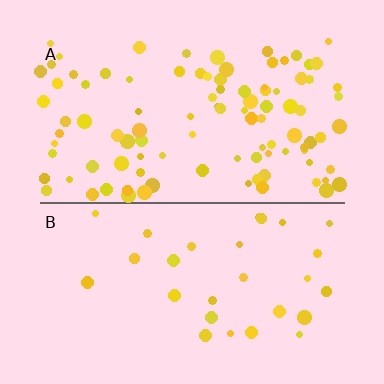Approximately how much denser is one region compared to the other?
Approximately 3.3× — region A over region B.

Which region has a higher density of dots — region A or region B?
A (the top).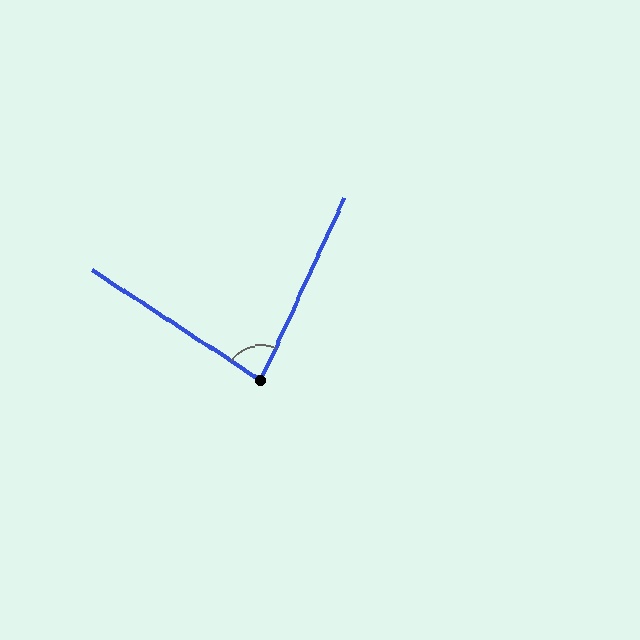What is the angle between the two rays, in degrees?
Approximately 82 degrees.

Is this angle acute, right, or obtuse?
It is acute.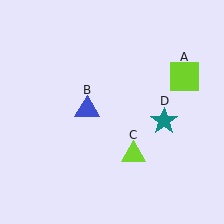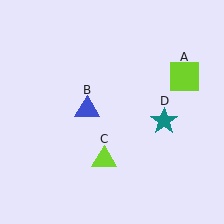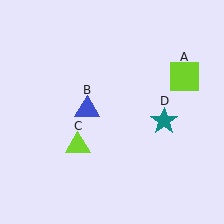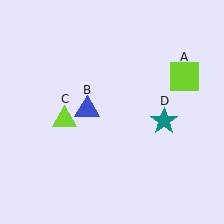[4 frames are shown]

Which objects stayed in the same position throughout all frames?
Lime square (object A) and blue triangle (object B) and teal star (object D) remained stationary.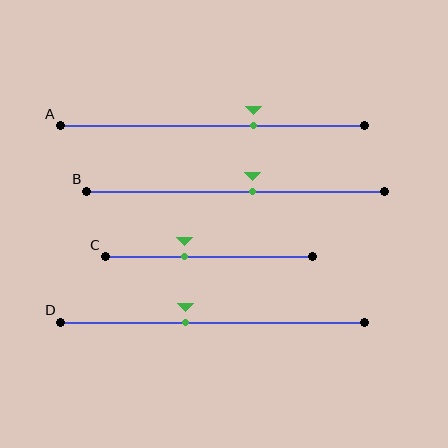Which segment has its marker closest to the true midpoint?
Segment B has its marker closest to the true midpoint.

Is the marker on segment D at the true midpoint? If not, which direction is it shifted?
No, the marker on segment D is shifted to the left by about 9% of the segment length.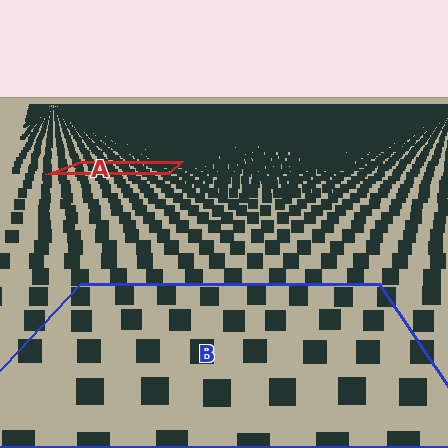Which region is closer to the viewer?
Region B is closer. The texture elements there are larger and more spread out.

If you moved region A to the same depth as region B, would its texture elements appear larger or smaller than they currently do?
They would appear larger. At a closer depth, the same texture elements are projected at a bigger on-screen size.